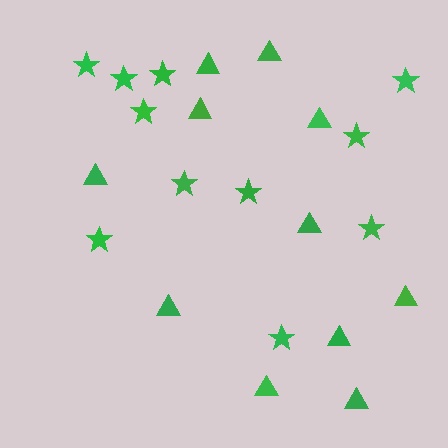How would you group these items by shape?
There are 2 groups: one group of stars (11) and one group of triangles (11).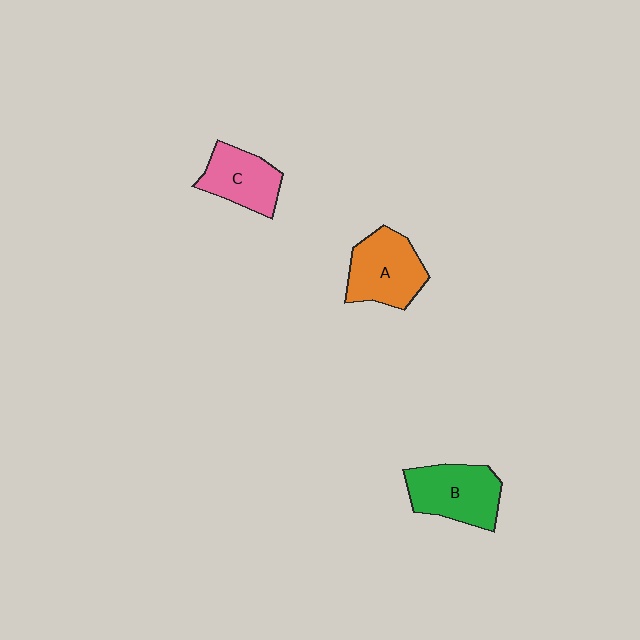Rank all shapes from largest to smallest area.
From largest to smallest: B (green), A (orange), C (pink).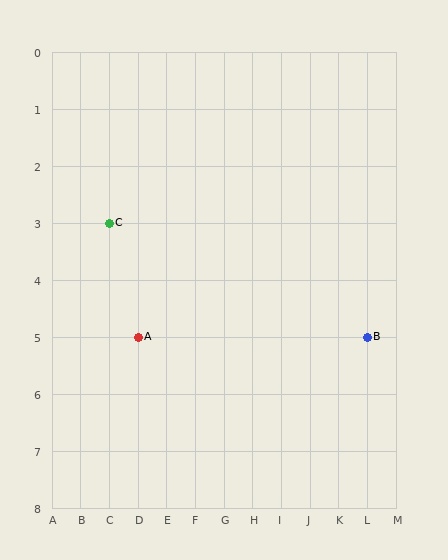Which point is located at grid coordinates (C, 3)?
Point C is at (C, 3).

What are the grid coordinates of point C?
Point C is at grid coordinates (C, 3).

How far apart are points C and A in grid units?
Points C and A are 1 column and 2 rows apart (about 2.2 grid units diagonally).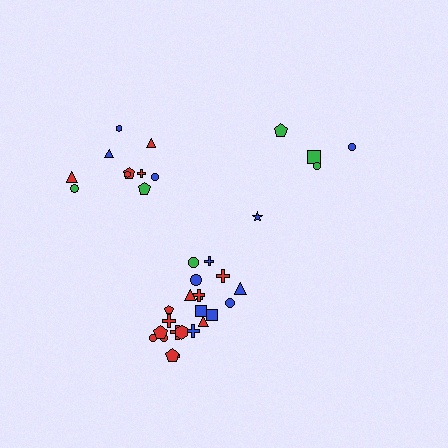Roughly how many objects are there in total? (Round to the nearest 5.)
Roughly 35 objects in total.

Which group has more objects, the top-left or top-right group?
The top-left group.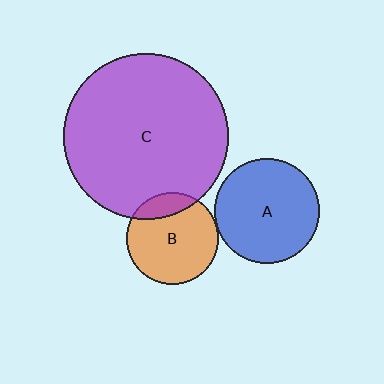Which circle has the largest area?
Circle C (purple).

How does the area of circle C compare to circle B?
Approximately 3.2 times.